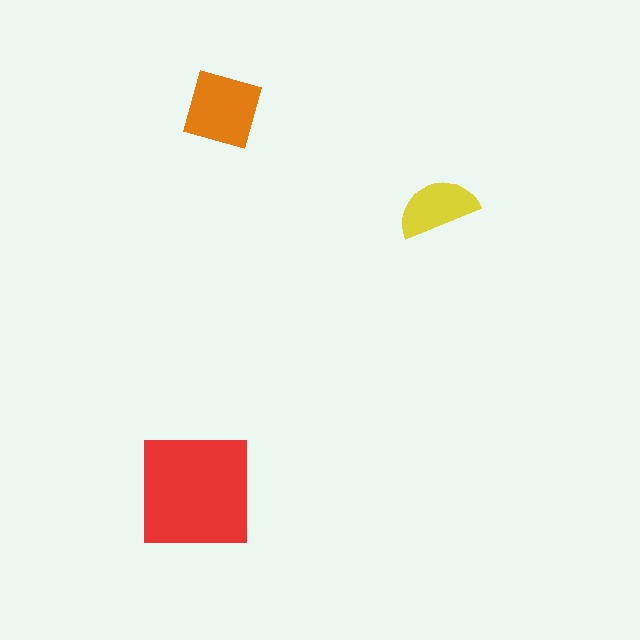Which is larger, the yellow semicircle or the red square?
The red square.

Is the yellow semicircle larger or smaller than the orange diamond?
Smaller.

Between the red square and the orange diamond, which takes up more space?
The red square.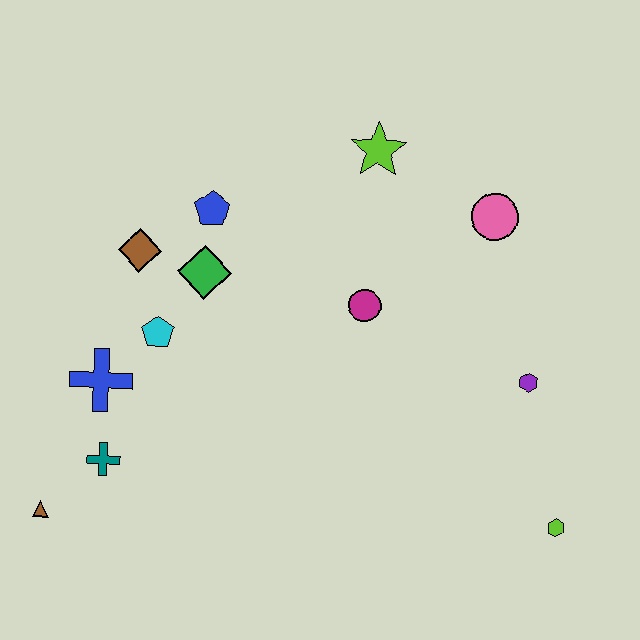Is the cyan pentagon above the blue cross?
Yes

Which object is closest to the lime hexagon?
The purple hexagon is closest to the lime hexagon.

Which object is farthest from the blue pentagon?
The lime hexagon is farthest from the blue pentagon.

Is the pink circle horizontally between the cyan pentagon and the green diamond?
No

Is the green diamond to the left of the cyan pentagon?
No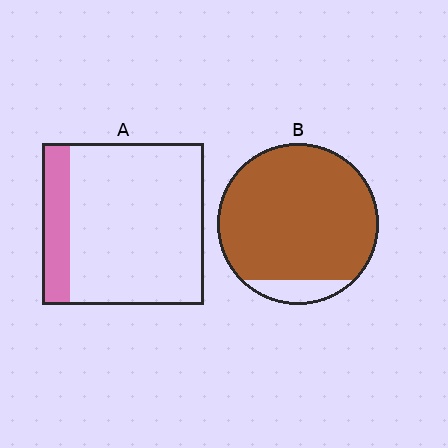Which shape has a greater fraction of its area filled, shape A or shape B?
Shape B.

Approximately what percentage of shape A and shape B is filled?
A is approximately 15% and B is approximately 90%.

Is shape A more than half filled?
No.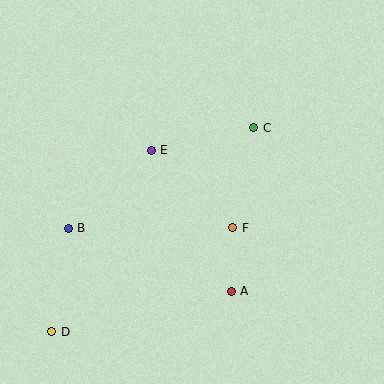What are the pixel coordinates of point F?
Point F is at (233, 228).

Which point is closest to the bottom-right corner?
Point A is closest to the bottom-right corner.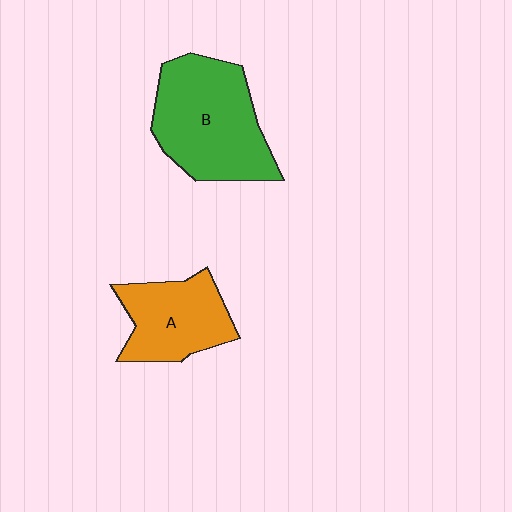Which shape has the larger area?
Shape B (green).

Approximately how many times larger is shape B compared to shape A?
Approximately 1.5 times.